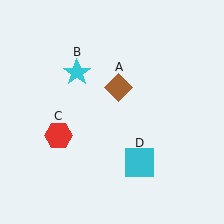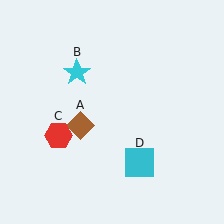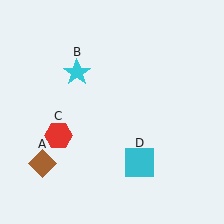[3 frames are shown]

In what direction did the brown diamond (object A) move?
The brown diamond (object A) moved down and to the left.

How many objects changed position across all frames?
1 object changed position: brown diamond (object A).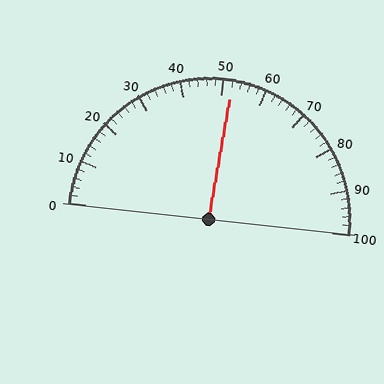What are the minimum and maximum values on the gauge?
The gauge ranges from 0 to 100.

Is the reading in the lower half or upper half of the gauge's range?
The reading is in the upper half of the range (0 to 100).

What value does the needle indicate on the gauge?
The needle indicates approximately 52.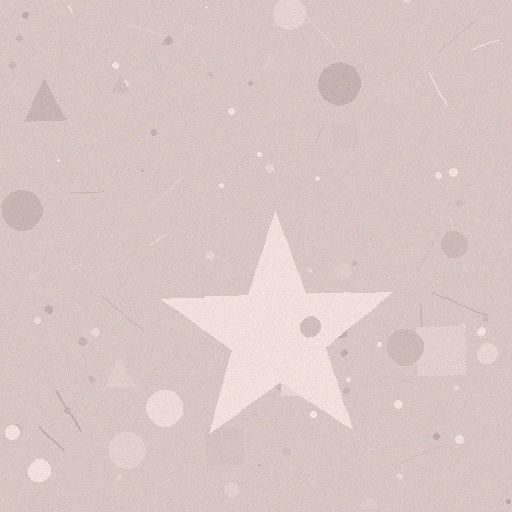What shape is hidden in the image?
A star is hidden in the image.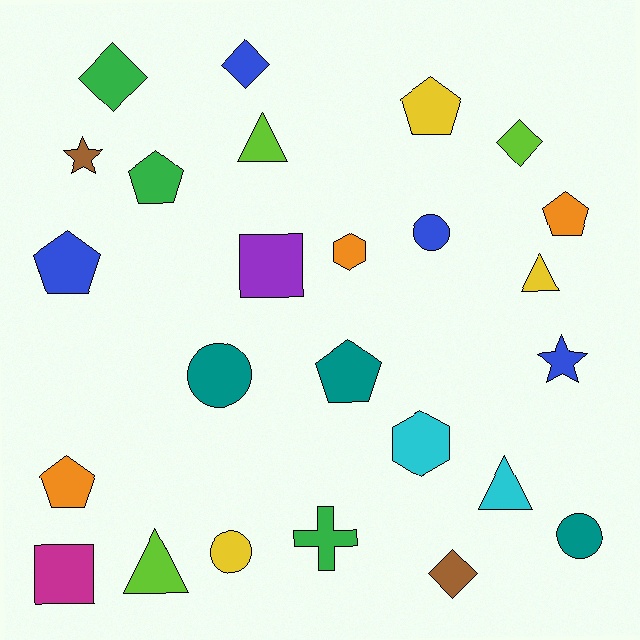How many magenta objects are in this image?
There is 1 magenta object.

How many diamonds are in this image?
There are 4 diamonds.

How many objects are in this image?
There are 25 objects.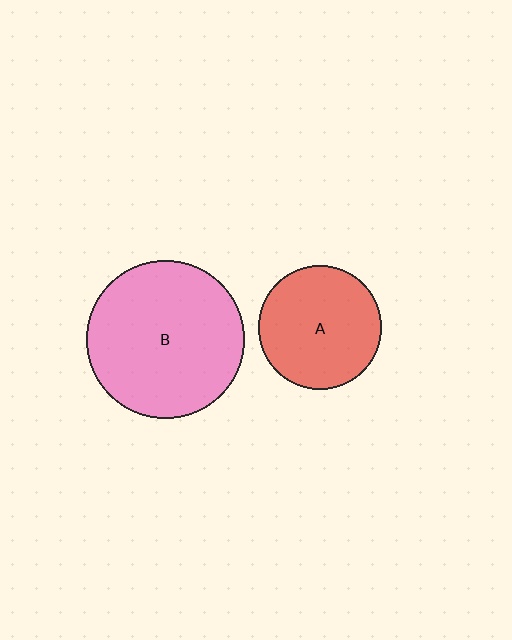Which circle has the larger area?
Circle B (pink).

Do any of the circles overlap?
No, none of the circles overlap.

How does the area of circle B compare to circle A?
Approximately 1.6 times.